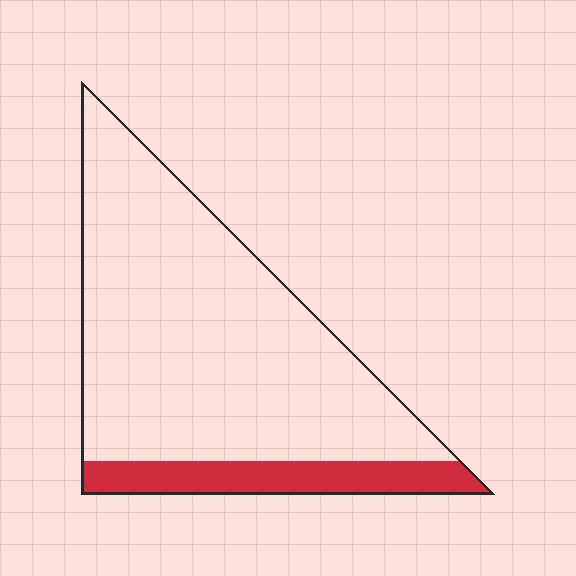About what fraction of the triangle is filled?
About one sixth (1/6).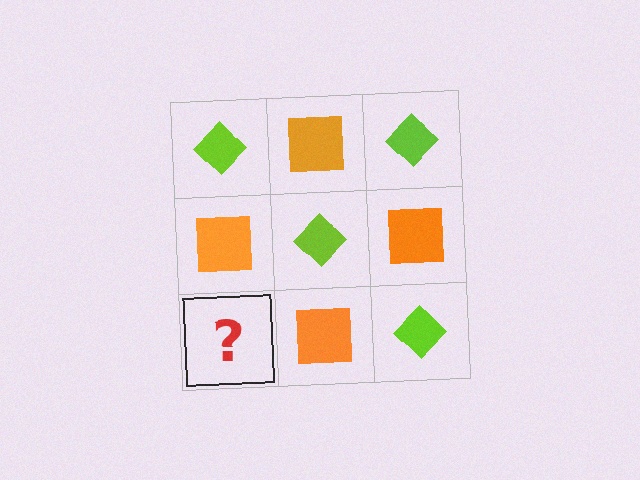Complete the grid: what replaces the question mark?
The question mark should be replaced with a lime diamond.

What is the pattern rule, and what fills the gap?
The rule is that it alternates lime diamond and orange square in a checkerboard pattern. The gap should be filled with a lime diamond.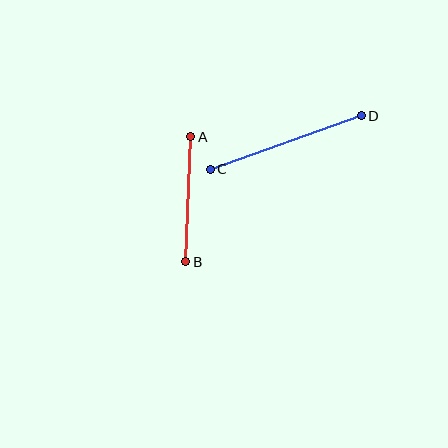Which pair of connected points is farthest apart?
Points C and D are farthest apart.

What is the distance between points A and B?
The distance is approximately 125 pixels.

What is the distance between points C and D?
The distance is approximately 160 pixels.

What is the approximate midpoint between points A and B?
The midpoint is at approximately (188, 199) pixels.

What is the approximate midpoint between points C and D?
The midpoint is at approximately (286, 143) pixels.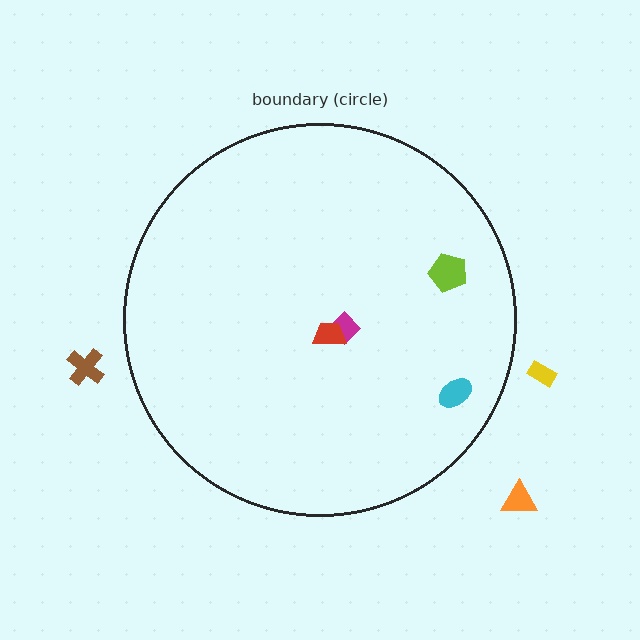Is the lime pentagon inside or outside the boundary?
Inside.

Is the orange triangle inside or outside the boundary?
Outside.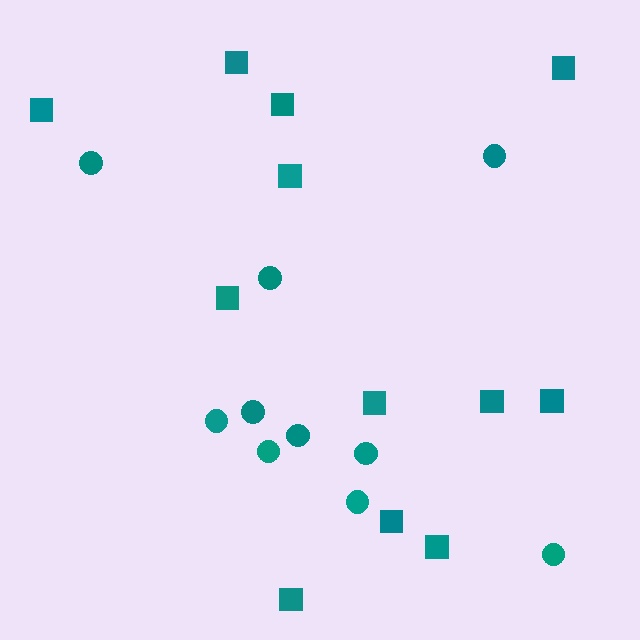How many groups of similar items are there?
There are 2 groups: one group of circles (10) and one group of squares (12).